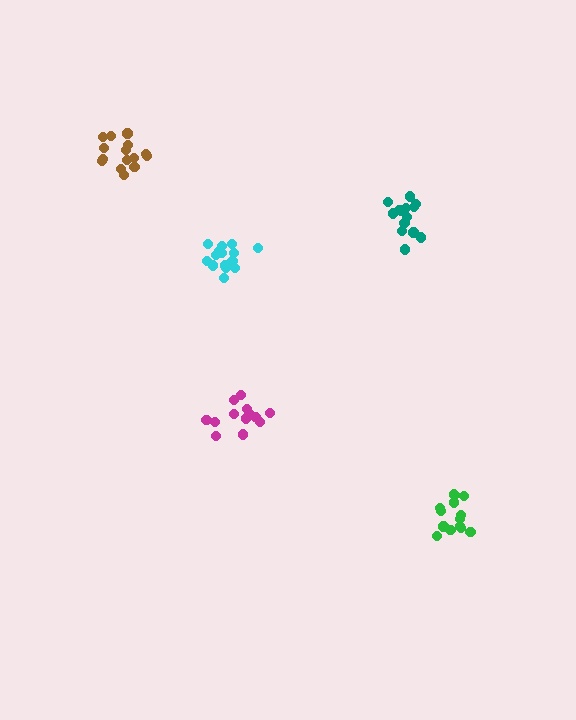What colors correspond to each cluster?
The clusters are colored: cyan, brown, magenta, green, teal.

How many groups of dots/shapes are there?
There are 5 groups.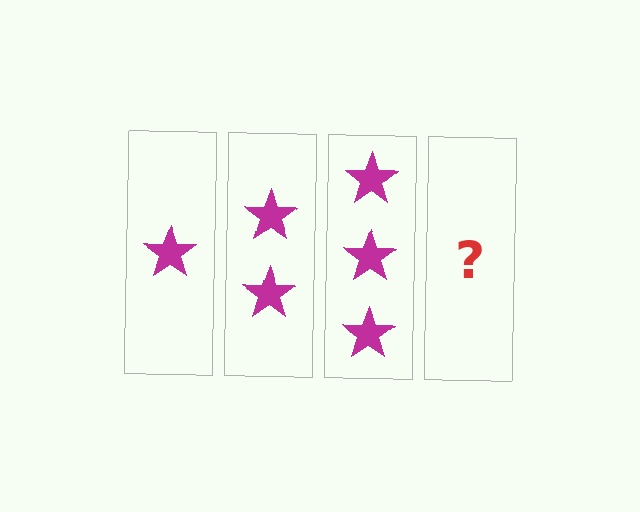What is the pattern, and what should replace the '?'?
The pattern is that each step adds one more star. The '?' should be 4 stars.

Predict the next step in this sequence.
The next step is 4 stars.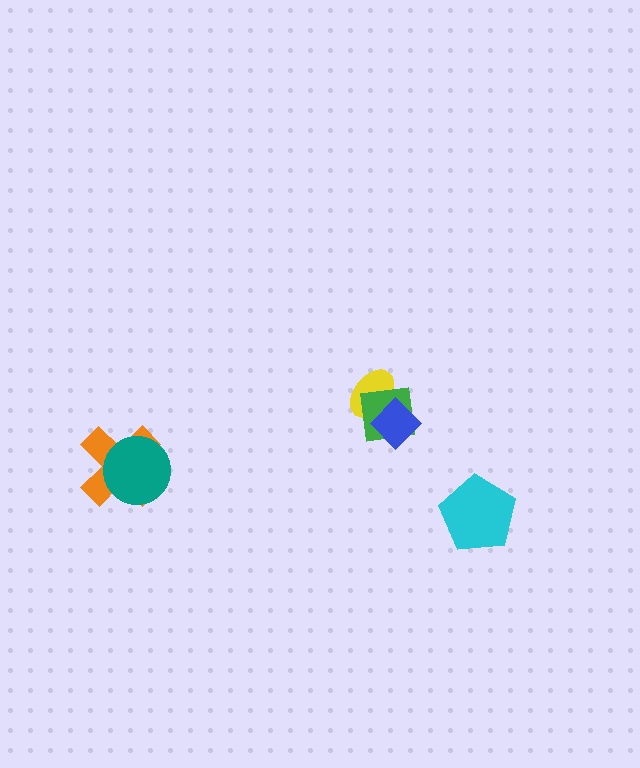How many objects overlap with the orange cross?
1 object overlaps with the orange cross.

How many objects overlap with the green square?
2 objects overlap with the green square.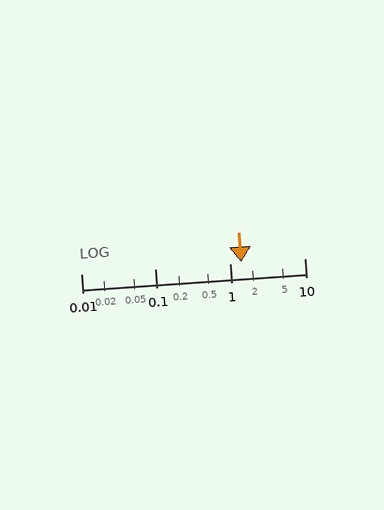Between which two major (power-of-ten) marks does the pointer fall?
The pointer is between 1 and 10.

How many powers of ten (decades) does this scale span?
The scale spans 3 decades, from 0.01 to 10.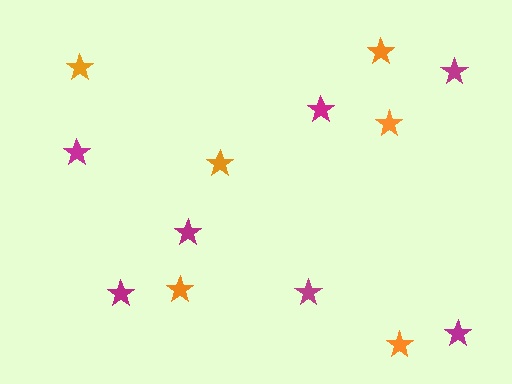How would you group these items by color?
There are 2 groups: one group of magenta stars (7) and one group of orange stars (6).